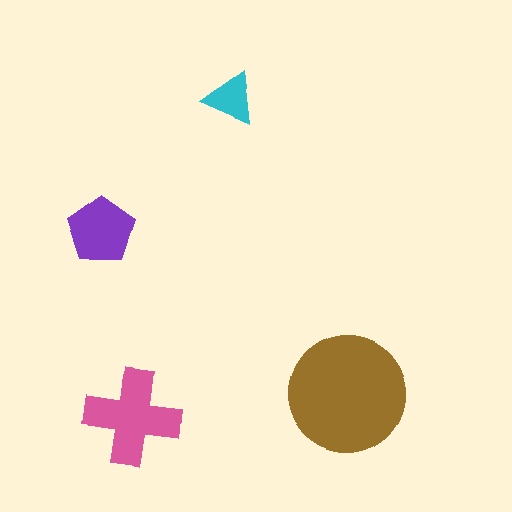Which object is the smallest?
The cyan triangle.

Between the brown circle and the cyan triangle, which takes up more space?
The brown circle.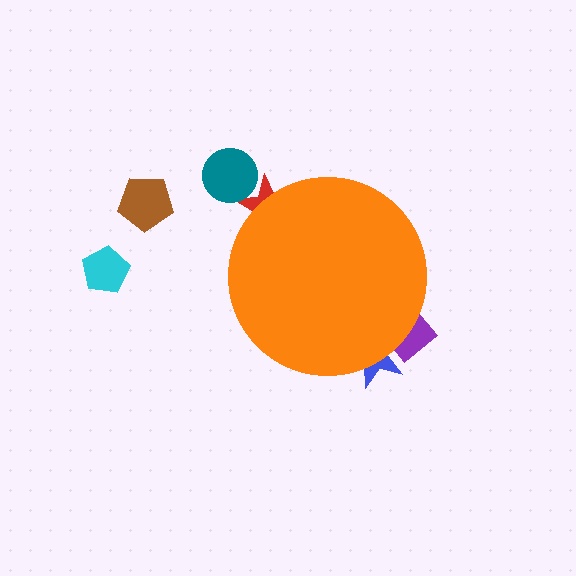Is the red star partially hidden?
Yes, the red star is partially hidden behind the orange circle.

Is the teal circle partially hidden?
No, the teal circle is fully visible.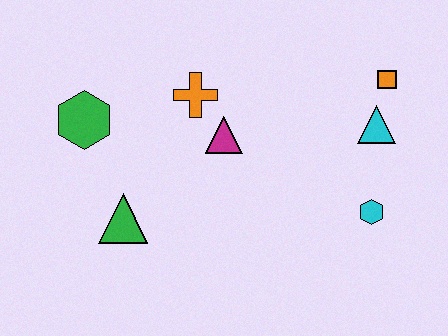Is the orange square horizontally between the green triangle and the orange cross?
No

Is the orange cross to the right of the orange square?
No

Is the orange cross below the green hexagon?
No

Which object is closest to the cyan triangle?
The orange square is closest to the cyan triangle.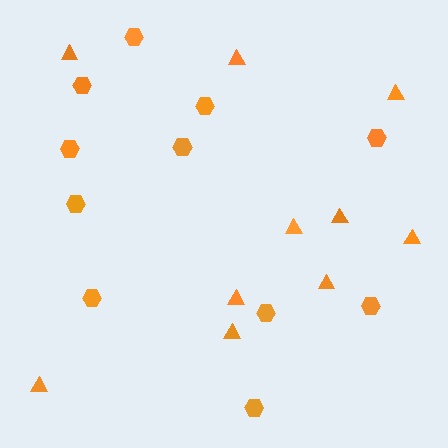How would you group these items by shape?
There are 2 groups: one group of triangles (10) and one group of hexagons (11).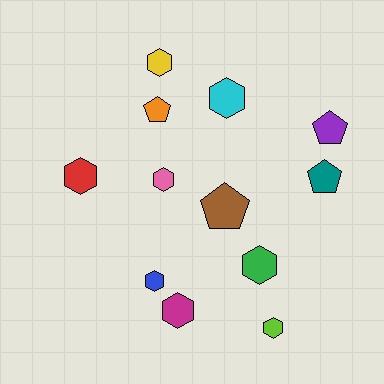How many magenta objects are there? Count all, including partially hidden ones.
There is 1 magenta object.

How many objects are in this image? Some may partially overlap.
There are 12 objects.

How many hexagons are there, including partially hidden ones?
There are 8 hexagons.